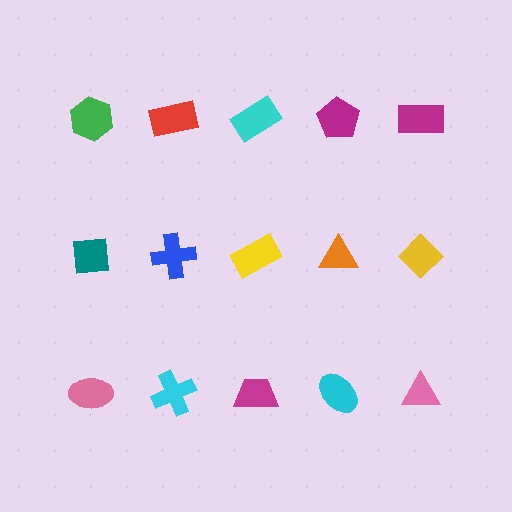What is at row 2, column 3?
A yellow rectangle.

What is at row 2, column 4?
An orange triangle.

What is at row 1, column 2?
A red rectangle.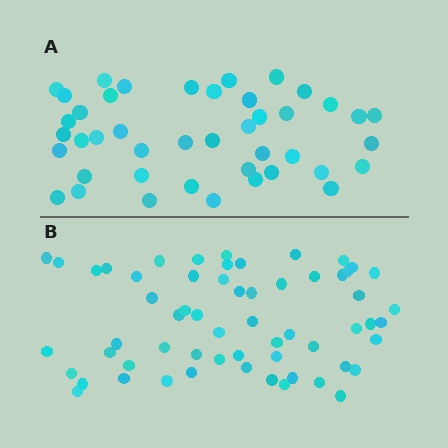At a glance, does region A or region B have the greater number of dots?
Region B (the bottom region) has more dots.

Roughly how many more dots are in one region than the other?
Region B has approximately 15 more dots than region A.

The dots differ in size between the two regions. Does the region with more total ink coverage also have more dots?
No. Region A has more total ink coverage because its dots are larger, but region B actually contains more individual dots. Total area can be misleading — the number of items is what matters here.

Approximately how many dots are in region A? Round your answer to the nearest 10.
About 40 dots. (The exact count is 43, which rounds to 40.)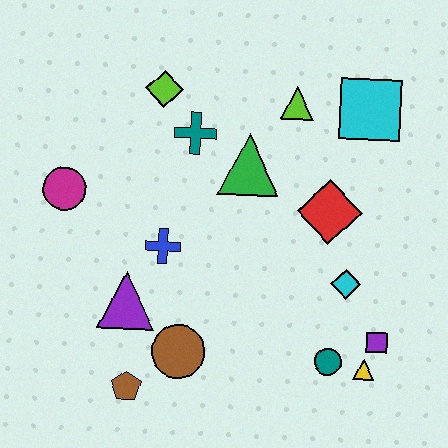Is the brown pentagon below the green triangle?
Yes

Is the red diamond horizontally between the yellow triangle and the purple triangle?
Yes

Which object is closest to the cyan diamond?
The purple square is closest to the cyan diamond.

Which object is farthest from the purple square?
The magenta circle is farthest from the purple square.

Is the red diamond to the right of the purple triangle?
Yes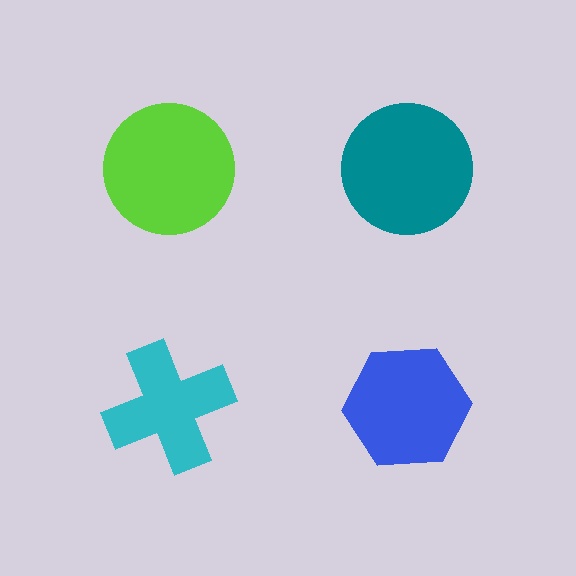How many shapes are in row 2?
2 shapes.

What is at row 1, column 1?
A lime circle.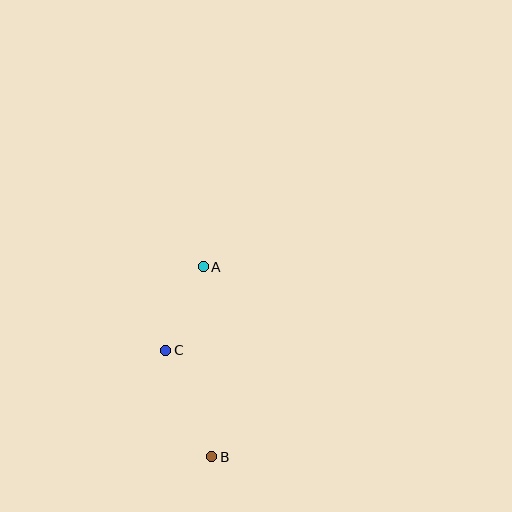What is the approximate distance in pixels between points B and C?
The distance between B and C is approximately 116 pixels.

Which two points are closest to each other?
Points A and C are closest to each other.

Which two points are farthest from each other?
Points A and B are farthest from each other.